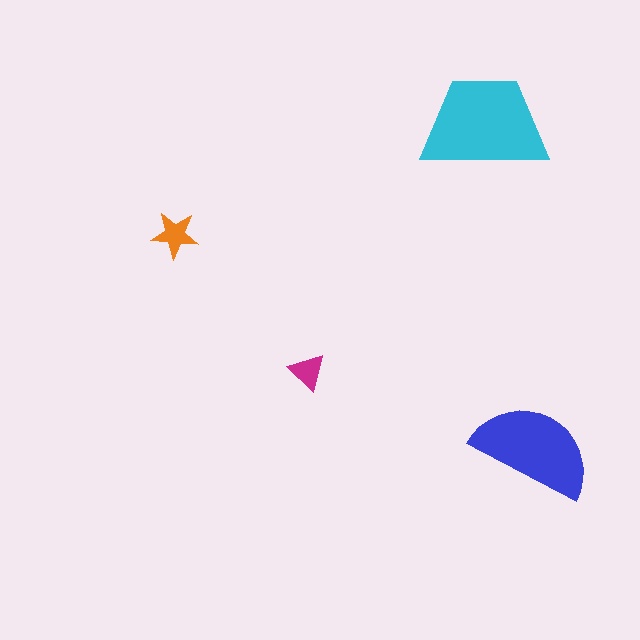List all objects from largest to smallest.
The cyan trapezoid, the blue semicircle, the orange star, the magenta triangle.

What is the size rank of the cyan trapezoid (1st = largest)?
1st.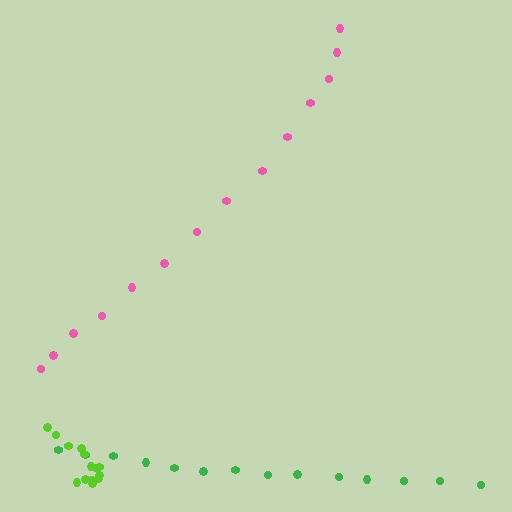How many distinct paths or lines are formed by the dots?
There are 3 distinct paths.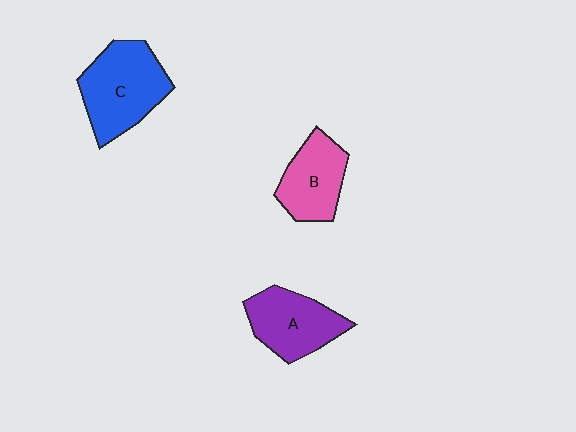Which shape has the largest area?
Shape C (blue).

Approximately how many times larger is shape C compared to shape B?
Approximately 1.4 times.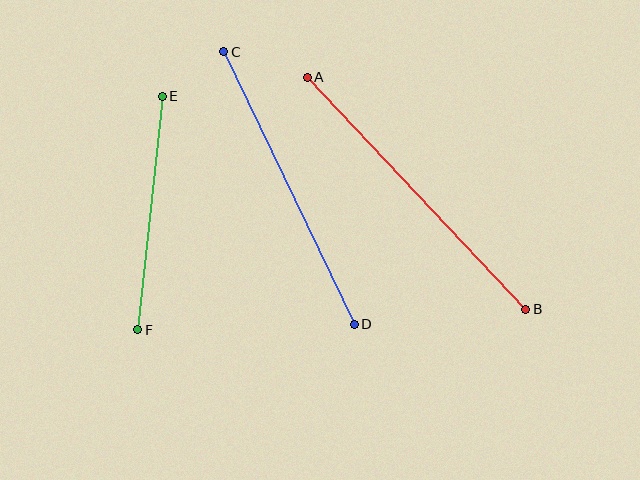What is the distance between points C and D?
The distance is approximately 302 pixels.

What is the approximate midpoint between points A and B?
The midpoint is at approximately (417, 193) pixels.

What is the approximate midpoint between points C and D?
The midpoint is at approximately (289, 188) pixels.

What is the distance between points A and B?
The distance is approximately 319 pixels.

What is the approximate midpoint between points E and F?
The midpoint is at approximately (150, 213) pixels.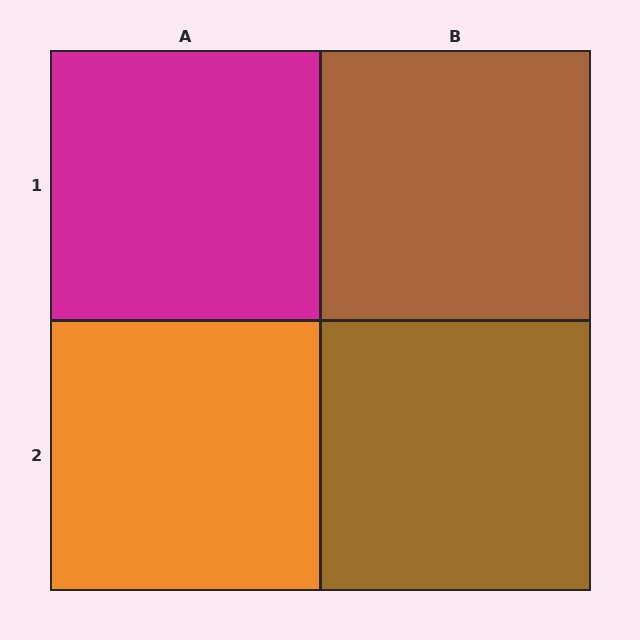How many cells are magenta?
1 cell is magenta.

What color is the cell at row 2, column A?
Orange.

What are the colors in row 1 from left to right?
Magenta, brown.